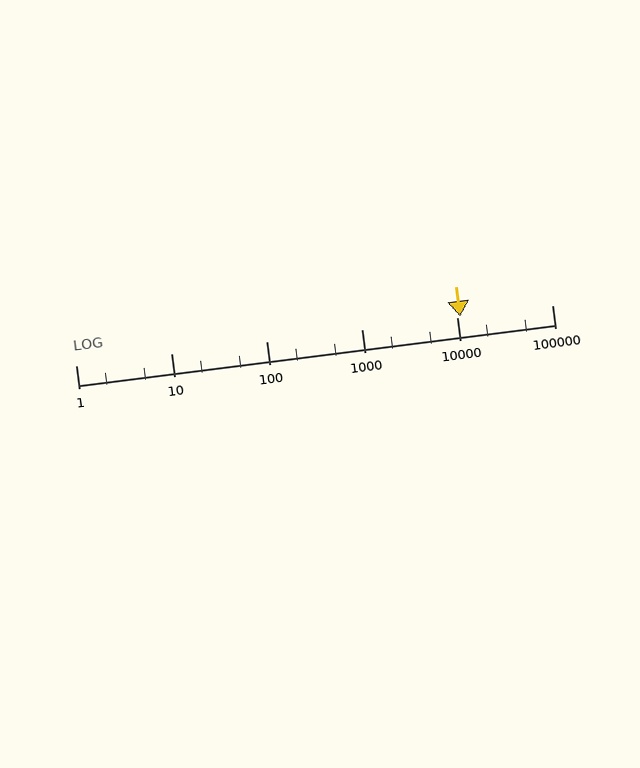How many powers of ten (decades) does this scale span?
The scale spans 5 decades, from 1 to 100000.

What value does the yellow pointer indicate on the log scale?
The pointer indicates approximately 11000.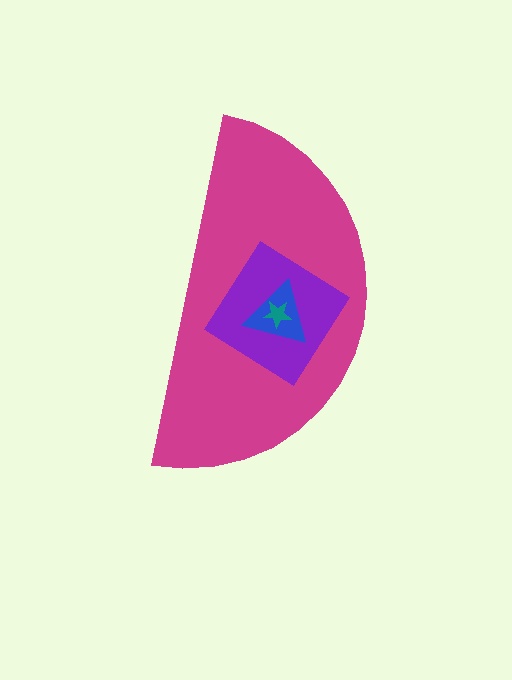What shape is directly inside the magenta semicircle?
The purple diamond.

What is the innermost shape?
The teal star.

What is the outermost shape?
The magenta semicircle.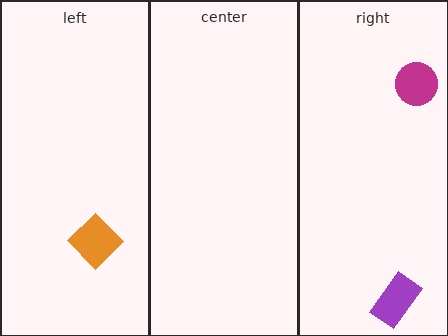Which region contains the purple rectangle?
The right region.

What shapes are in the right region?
The purple rectangle, the magenta circle.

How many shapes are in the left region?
1.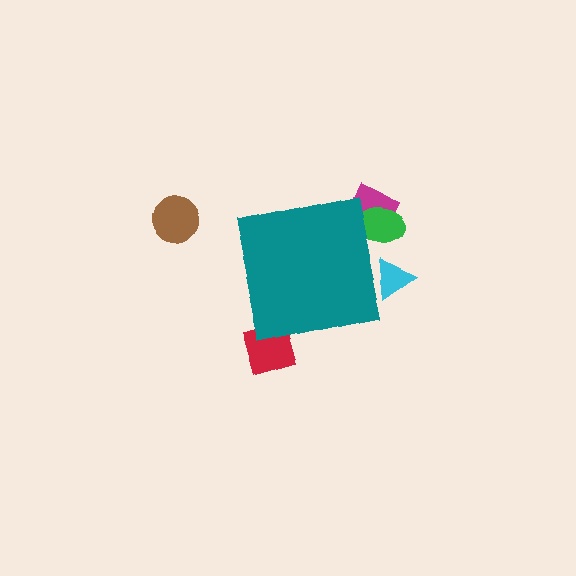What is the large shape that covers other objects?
A teal square.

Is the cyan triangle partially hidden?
Yes, the cyan triangle is partially hidden behind the teal square.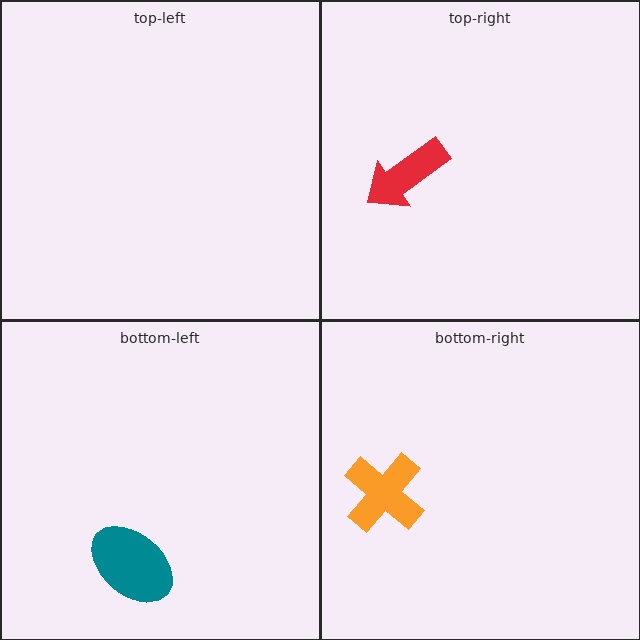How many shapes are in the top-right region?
1.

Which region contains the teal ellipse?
The bottom-left region.